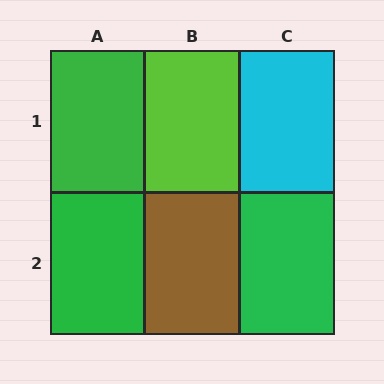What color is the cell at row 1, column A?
Green.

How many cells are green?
3 cells are green.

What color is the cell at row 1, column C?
Cyan.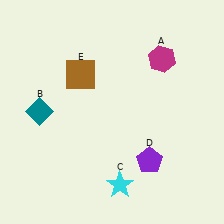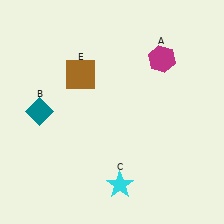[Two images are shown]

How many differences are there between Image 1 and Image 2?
There is 1 difference between the two images.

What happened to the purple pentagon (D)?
The purple pentagon (D) was removed in Image 2. It was in the bottom-right area of Image 1.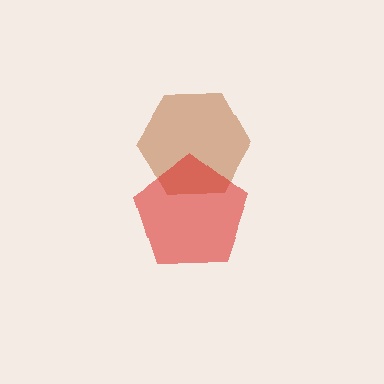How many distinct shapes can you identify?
There are 2 distinct shapes: a brown hexagon, a red pentagon.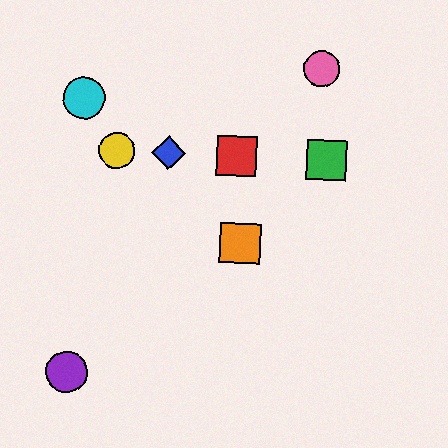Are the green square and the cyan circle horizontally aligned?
No, the green square is at y≈160 and the cyan circle is at y≈98.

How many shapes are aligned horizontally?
4 shapes (the red square, the blue diamond, the green square, the yellow circle) are aligned horizontally.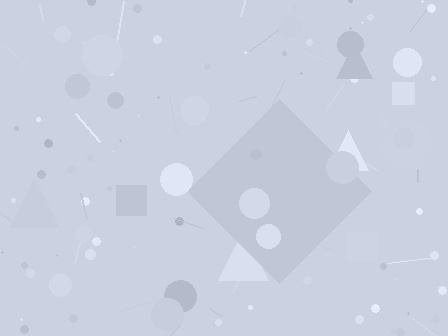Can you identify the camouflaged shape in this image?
The camouflaged shape is a diamond.